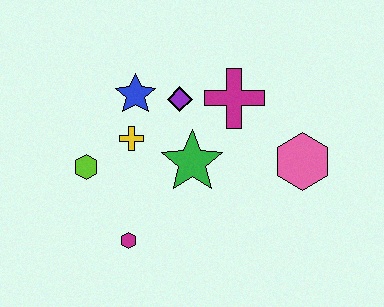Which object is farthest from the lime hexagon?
The pink hexagon is farthest from the lime hexagon.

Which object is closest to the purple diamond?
The blue star is closest to the purple diamond.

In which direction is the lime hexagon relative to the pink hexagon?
The lime hexagon is to the left of the pink hexagon.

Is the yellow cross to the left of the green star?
Yes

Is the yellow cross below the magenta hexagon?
No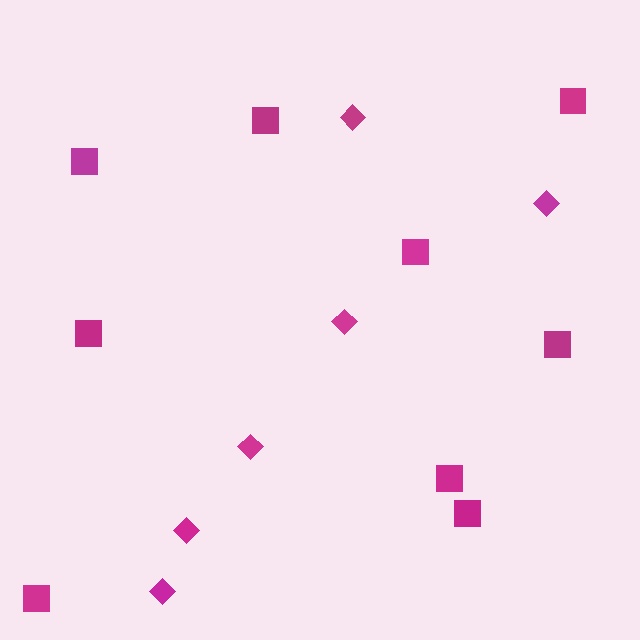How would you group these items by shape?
There are 2 groups: one group of diamonds (6) and one group of squares (9).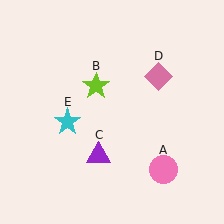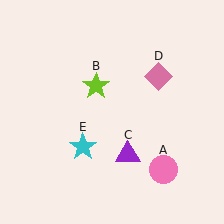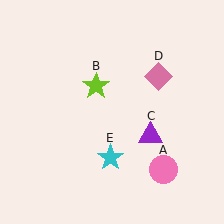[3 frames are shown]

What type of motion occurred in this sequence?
The purple triangle (object C), cyan star (object E) rotated counterclockwise around the center of the scene.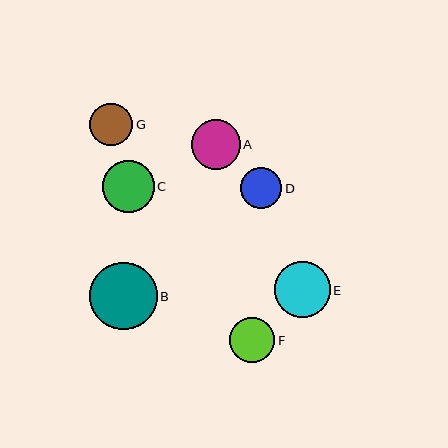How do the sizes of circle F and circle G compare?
Circle F and circle G are approximately the same size.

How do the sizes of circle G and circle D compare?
Circle G and circle D are approximately the same size.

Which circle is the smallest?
Circle D is the smallest with a size of approximately 42 pixels.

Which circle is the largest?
Circle B is the largest with a size of approximately 68 pixels.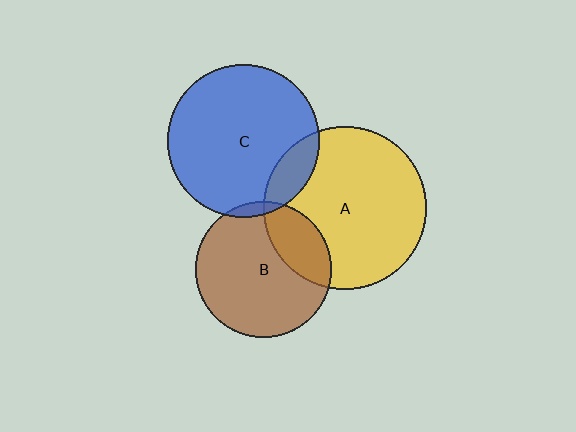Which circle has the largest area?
Circle A (yellow).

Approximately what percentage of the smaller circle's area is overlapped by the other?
Approximately 5%.